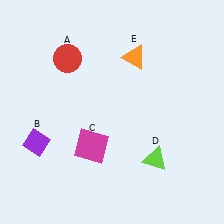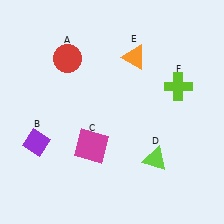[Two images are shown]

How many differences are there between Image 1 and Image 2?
There is 1 difference between the two images.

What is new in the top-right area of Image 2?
A lime cross (F) was added in the top-right area of Image 2.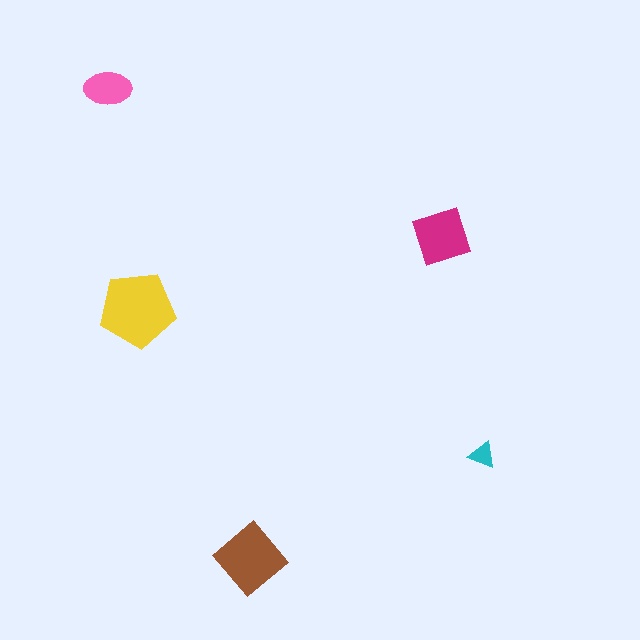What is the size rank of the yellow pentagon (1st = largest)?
1st.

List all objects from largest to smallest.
The yellow pentagon, the brown diamond, the magenta square, the pink ellipse, the cyan triangle.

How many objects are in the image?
There are 5 objects in the image.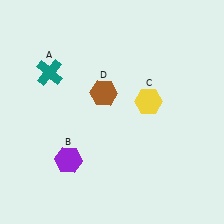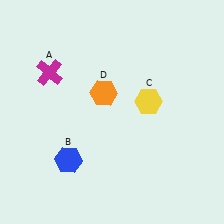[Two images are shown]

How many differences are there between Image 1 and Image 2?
There are 3 differences between the two images.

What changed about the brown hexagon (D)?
In Image 1, D is brown. In Image 2, it changed to orange.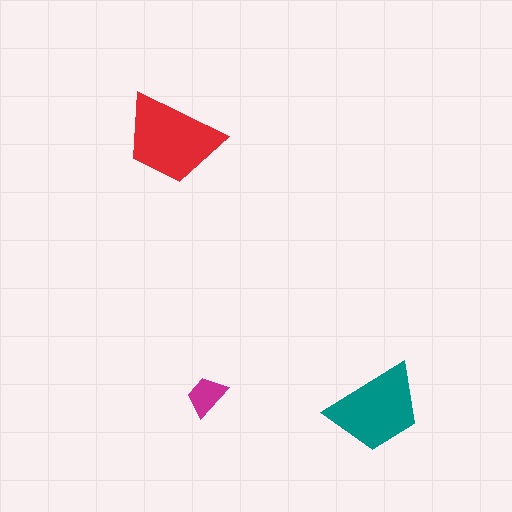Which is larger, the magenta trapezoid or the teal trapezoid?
The teal one.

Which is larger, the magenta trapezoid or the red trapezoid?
The red one.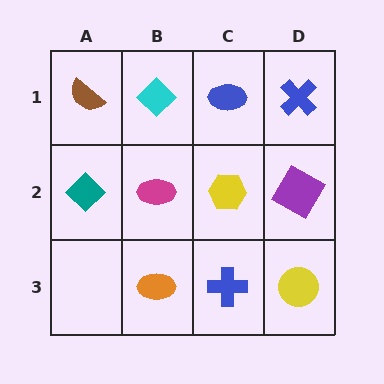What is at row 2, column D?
A purple square.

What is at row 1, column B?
A cyan diamond.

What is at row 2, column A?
A teal diamond.